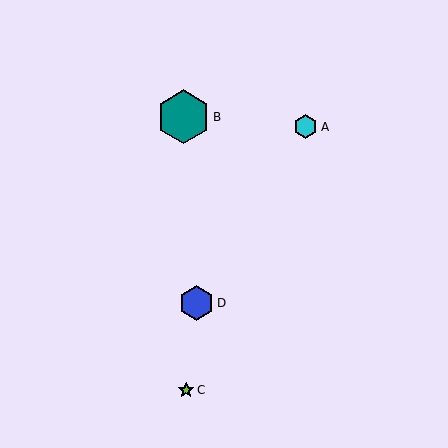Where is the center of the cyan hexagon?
The center of the cyan hexagon is at (306, 127).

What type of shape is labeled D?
Shape D is a blue hexagon.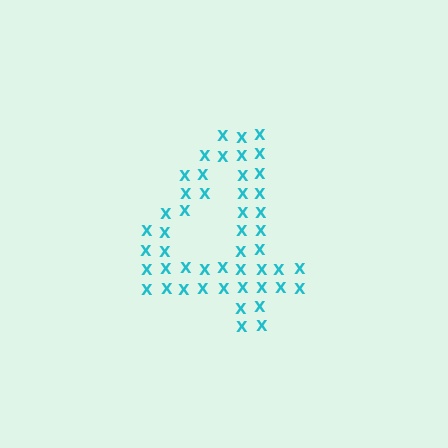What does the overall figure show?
The overall figure shows the digit 4.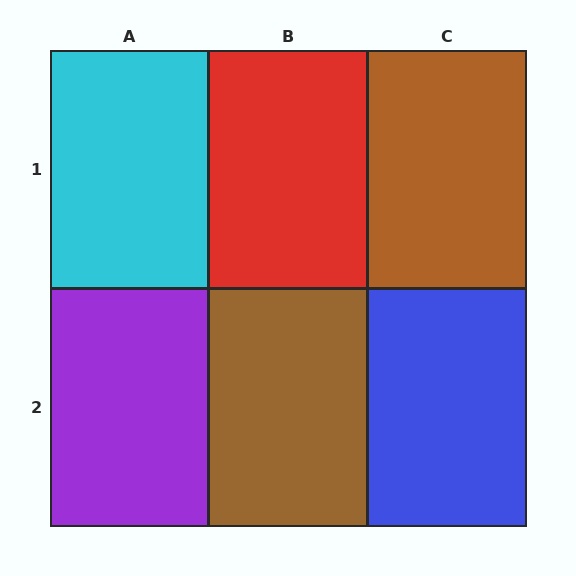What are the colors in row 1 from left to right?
Cyan, red, brown.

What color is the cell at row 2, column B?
Brown.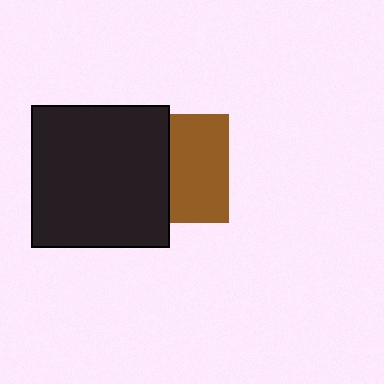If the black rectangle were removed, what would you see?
You would see the complete brown square.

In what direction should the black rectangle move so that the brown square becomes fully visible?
The black rectangle should move left. That is the shortest direction to clear the overlap and leave the brown square fully visible.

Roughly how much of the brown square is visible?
About half of it is visible (roughly 55%).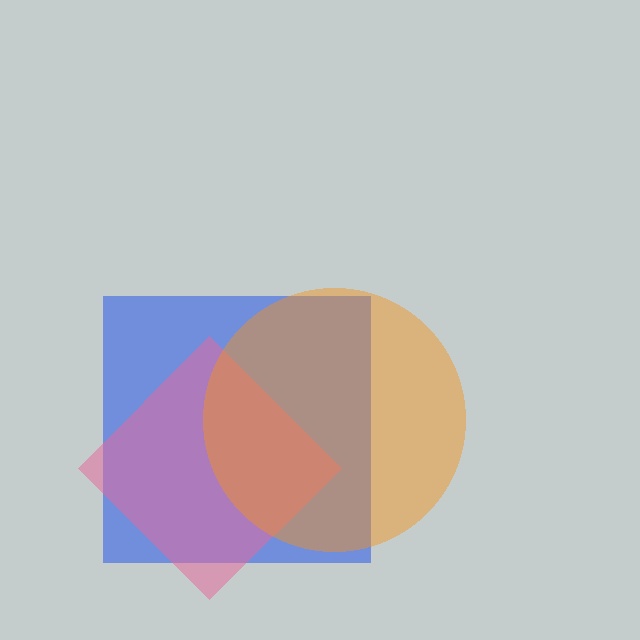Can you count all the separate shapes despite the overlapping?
Yes, there are 3 separate shapes.